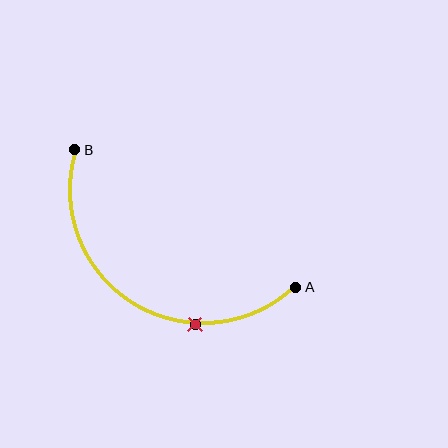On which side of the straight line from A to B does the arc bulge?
The arc bulges below the straight line connecting A and B.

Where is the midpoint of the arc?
The arc midpoint is the point on the curve farthest from the straight line joining A and B. It sits below that line.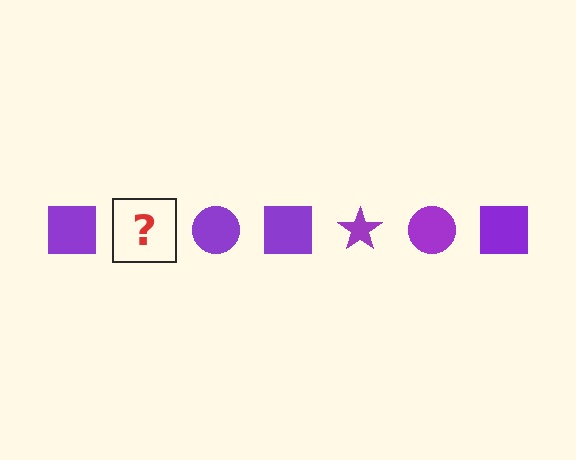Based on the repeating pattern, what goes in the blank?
The blank should be a purple star.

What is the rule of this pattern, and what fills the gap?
The rule is that the pattern cycles through square, star, circle shapes in purple. The gap should be filled with a purple star.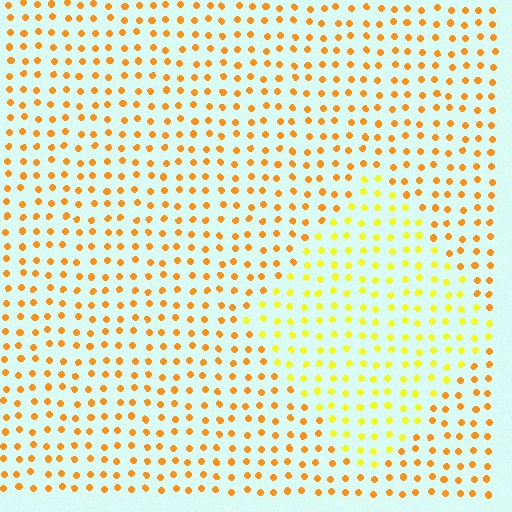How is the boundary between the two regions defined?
The boundary is defined purely by a slight shift in hue (about 30 degrees). Spacing, size, and orientation are identical on both sides.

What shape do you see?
I see a diamond.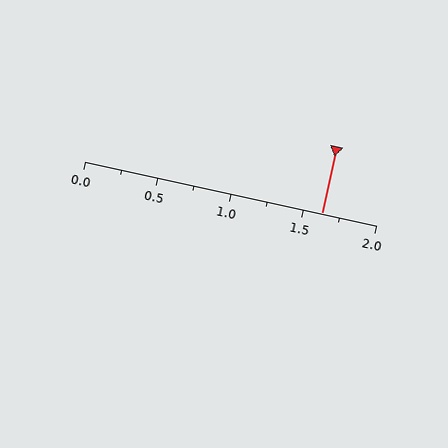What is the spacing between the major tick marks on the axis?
The major ticks are spaced 0.5 apart.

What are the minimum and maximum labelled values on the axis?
The axis runs from 0.0 to 2.0.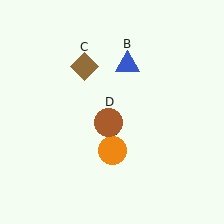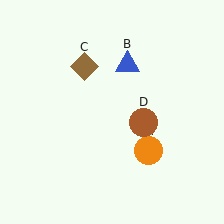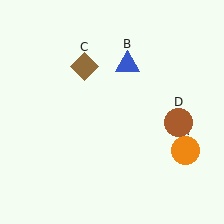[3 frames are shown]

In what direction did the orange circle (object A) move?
The orange circle (object A) moved right.